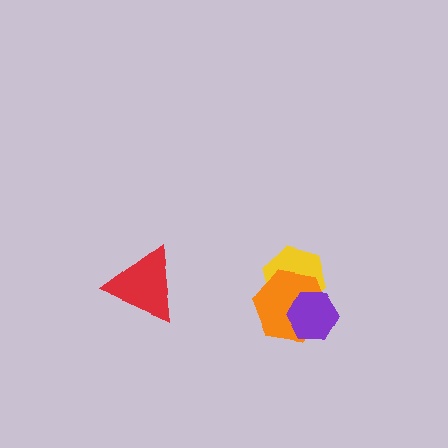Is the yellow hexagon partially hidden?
Yes, it is partially covered by another shape.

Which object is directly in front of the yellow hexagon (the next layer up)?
The orange hexagon is directly in front of the yellow hexagon.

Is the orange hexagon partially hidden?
Yes, it is partially covered by another shape.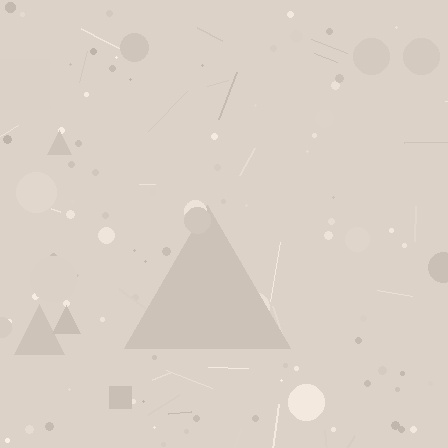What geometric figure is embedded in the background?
A triangle is embedded in the background.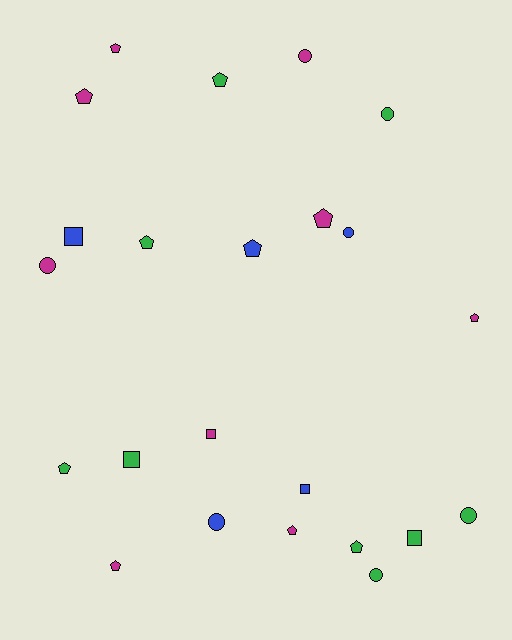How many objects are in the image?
There are 23 objects.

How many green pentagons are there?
There are 4 green pentagons.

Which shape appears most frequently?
Pentagon, with 11 objects.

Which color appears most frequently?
Green, with 9 objects.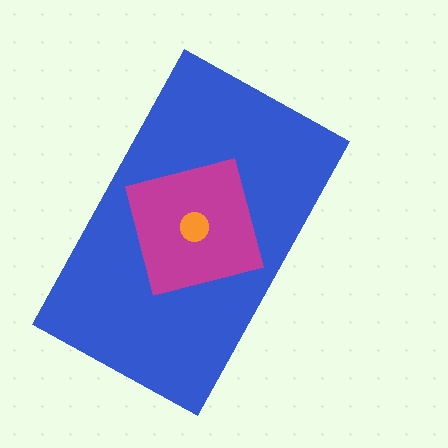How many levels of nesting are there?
3.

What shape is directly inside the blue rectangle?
The magenta square.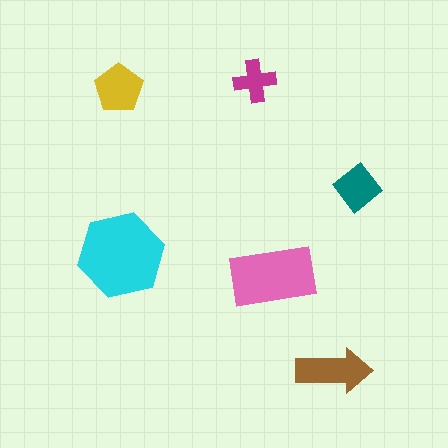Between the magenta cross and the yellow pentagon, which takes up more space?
The yellow pentagon.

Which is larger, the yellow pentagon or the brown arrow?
The brown arrow.